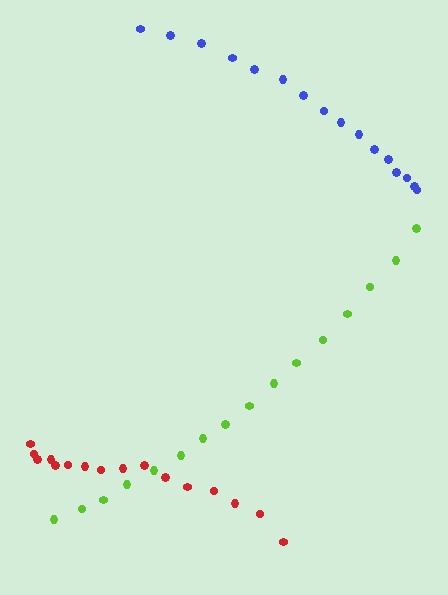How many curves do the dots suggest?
There are 3 distinct paths.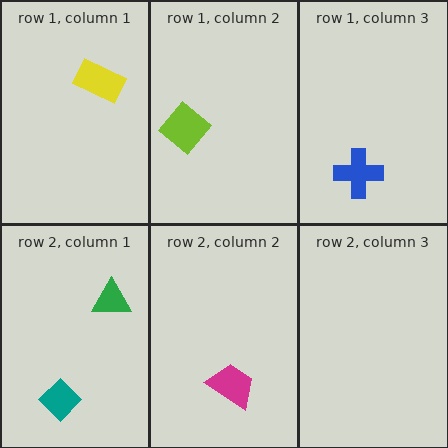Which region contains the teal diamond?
The row 2, column 1 region.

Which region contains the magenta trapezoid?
The row 2, column 2 region.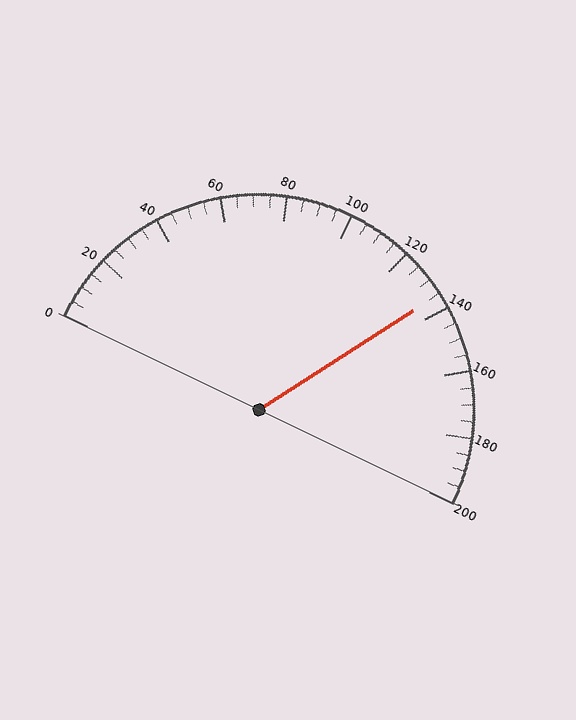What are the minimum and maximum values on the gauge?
The gauge ranges from 0 to 200.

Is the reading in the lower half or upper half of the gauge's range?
The reading is in the upper half of the range (0 to 200).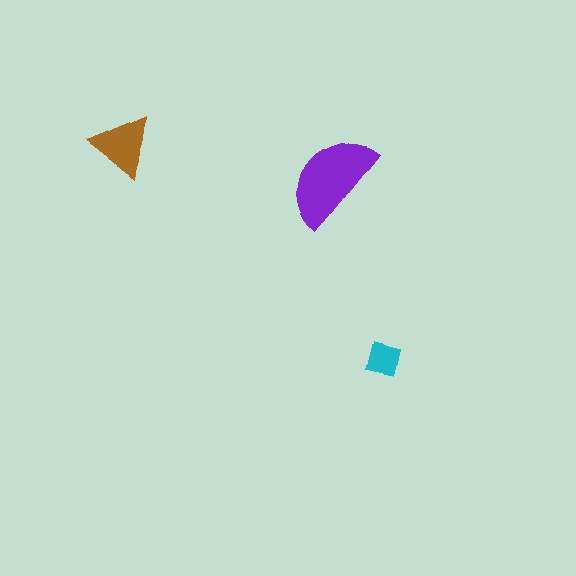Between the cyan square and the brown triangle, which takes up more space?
The brown triangle.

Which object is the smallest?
The cyan square.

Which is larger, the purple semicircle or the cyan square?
The purple semicircle.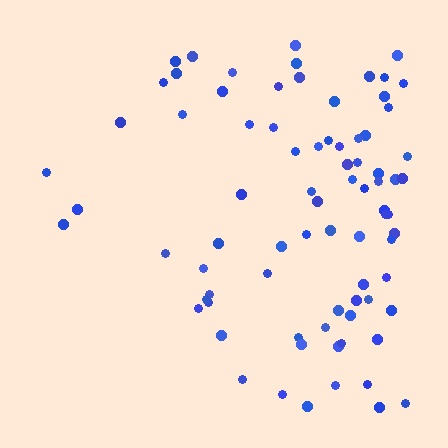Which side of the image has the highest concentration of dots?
The right.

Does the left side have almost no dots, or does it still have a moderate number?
Still a moderate number, just noticeably fewer than the right.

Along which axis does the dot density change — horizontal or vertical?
Horizontal.